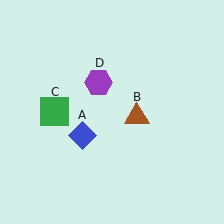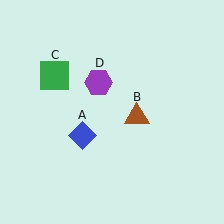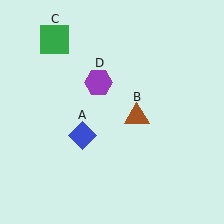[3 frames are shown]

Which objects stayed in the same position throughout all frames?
Blue diamond (object A) and brown triangle (object B) and purple hexagon (object D) remained stationary.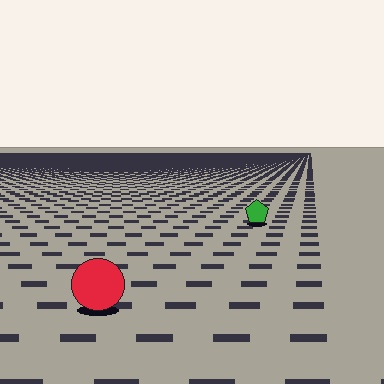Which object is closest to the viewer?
The red circle is closest. The texture marks near it are larger and more spread out.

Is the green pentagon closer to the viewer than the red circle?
No. The red circle is closer — you can tell from the texture gradient: the ground texture is coarser near it.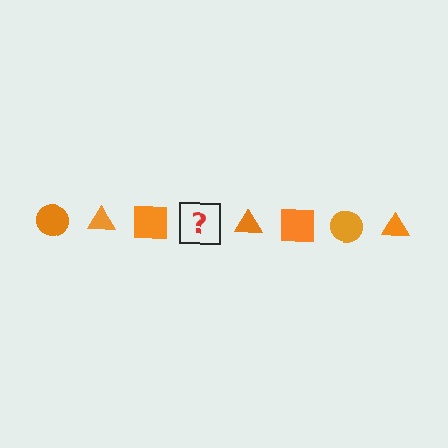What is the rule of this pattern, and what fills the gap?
The rule is that the pattern cycles through circle, triangle, square shapes in orange. The gap should be filled with an orange circle.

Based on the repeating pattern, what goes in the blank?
The blank should be an orange circle.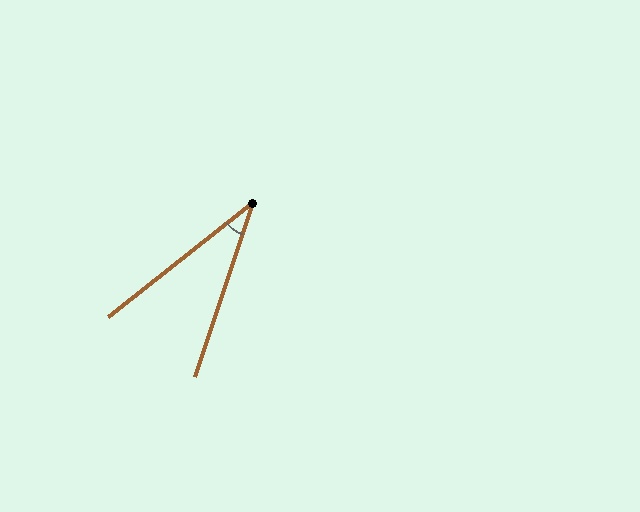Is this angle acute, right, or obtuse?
It is acute.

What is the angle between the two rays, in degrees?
Approximately 33 degrees.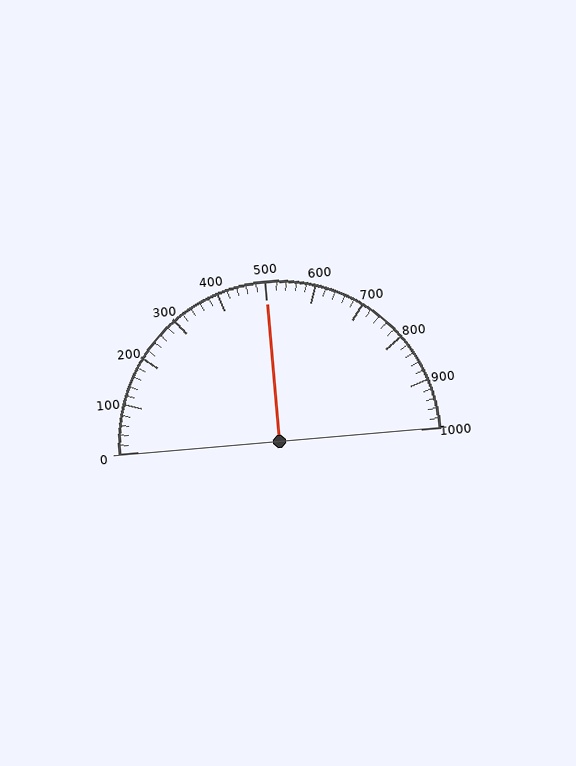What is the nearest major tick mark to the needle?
The nearest major tick mark is 500.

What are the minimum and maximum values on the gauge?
The gauge ranges from 0 to 1000.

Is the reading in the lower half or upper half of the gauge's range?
The reading is in the upper half of the range (0 to 1000).